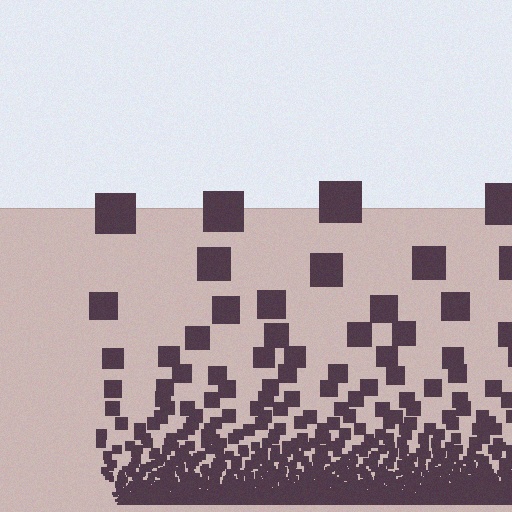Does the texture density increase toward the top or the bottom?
Density increases toward the bottom.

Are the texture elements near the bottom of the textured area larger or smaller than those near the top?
Smaller. The gradient is inverted — elements near the bottom are smaller and denser.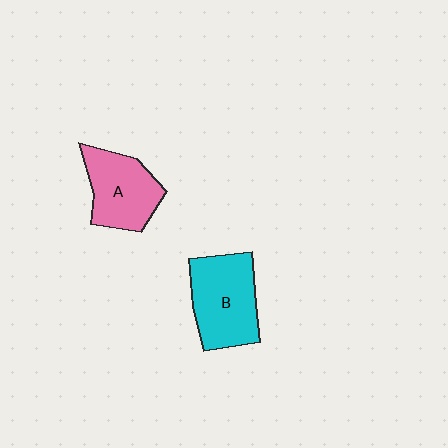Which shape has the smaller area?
Shape A (pink).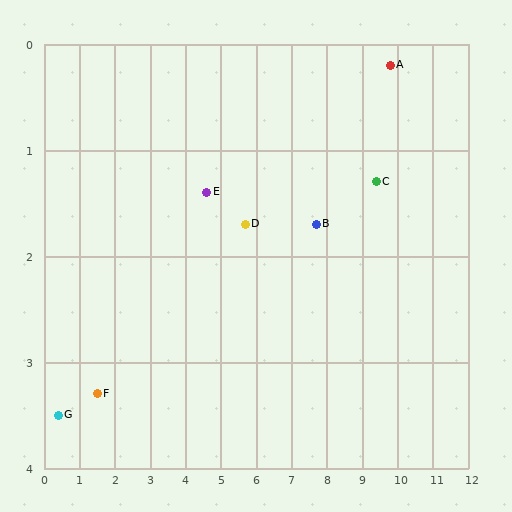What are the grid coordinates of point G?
Point G is at approximately (0.4, 3.5).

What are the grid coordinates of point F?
Point F is at approximately (1.5, 3.3).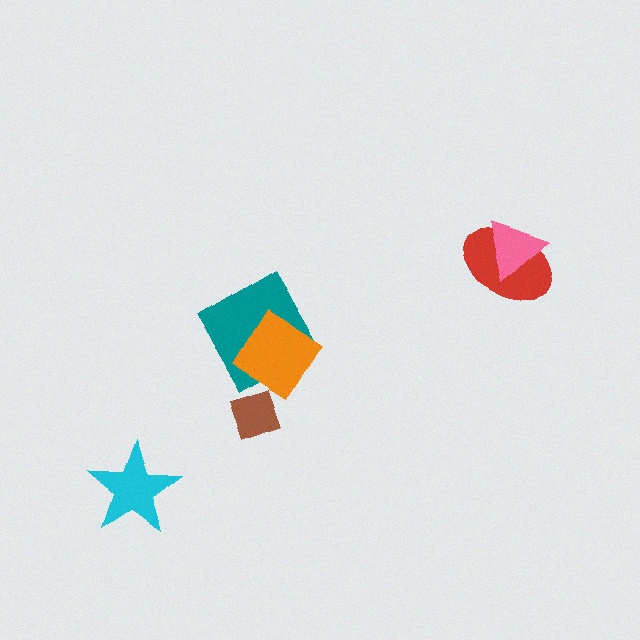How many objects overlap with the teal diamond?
1 object overlaps with the teal diamond.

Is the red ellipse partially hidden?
Yes, it is partially covered by another shape.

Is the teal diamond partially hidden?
Yes, it is partially covered by another shape.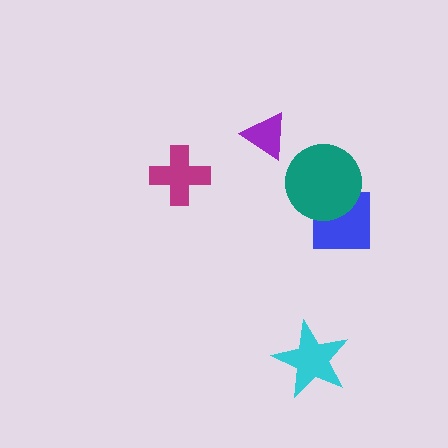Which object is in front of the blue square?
The teal circle is in front of the blue square.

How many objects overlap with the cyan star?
0 objects overlap with the cyan star.